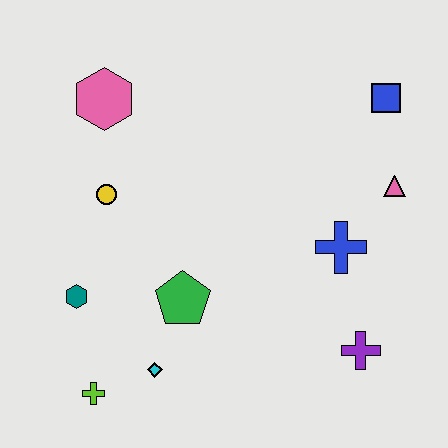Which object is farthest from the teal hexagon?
The blue square is farthest from the teal hexagon.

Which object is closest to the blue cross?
The pink triangle is closest to the blue cross.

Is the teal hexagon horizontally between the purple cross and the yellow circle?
No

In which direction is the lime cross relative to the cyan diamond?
The lime cross is to the left of the cyan diamond.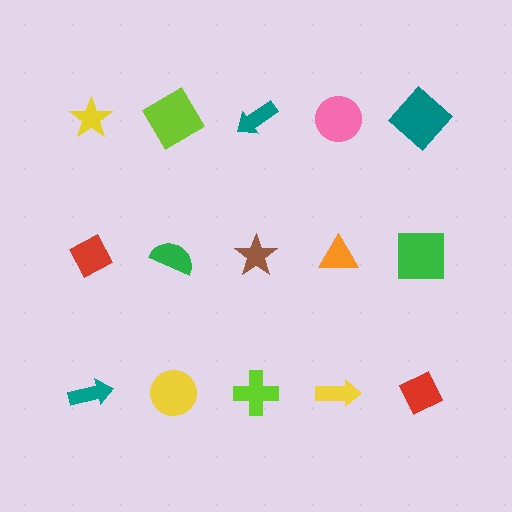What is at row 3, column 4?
A yellow arrow.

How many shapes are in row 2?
5 shapes.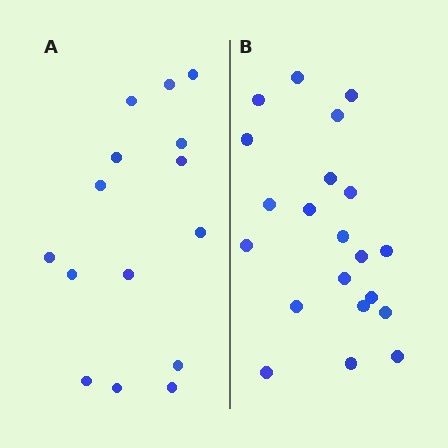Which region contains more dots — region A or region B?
Region B (the right region) has more dots.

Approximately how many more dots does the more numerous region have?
Region B has about 6 more dots than region A.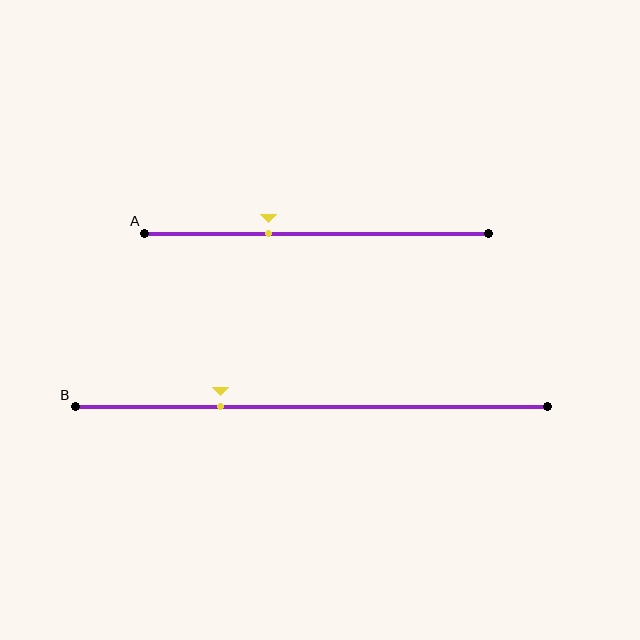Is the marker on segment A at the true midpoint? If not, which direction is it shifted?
No, the marker on segment A is shifted to the left by about 14% of the segment length.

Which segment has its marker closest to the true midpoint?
Segment A has its marker closest to the true midpoint.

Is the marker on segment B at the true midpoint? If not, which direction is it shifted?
No, the marker on segment B is shifted to the left by about 19% of the segment length.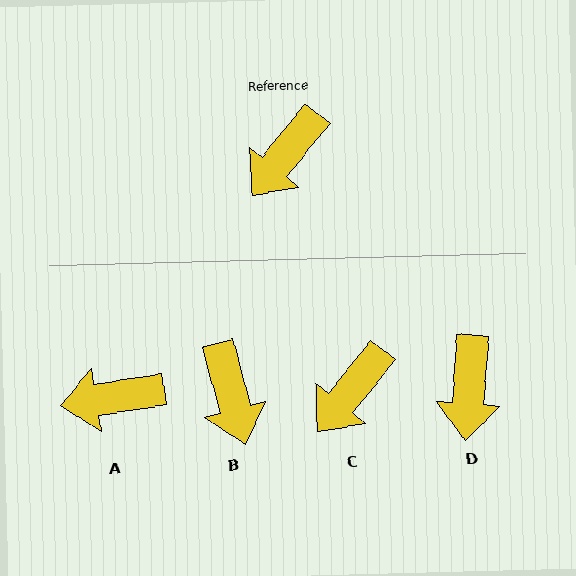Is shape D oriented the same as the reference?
No, it is off by about 35 degrees.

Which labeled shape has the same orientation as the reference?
C.